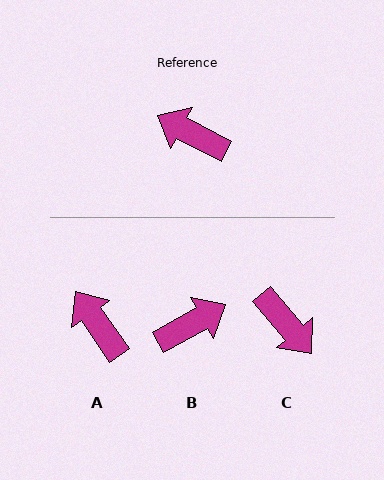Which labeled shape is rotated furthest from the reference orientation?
C, about 157 degrees away.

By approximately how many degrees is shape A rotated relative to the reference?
Approximately 28 degrees clockwise.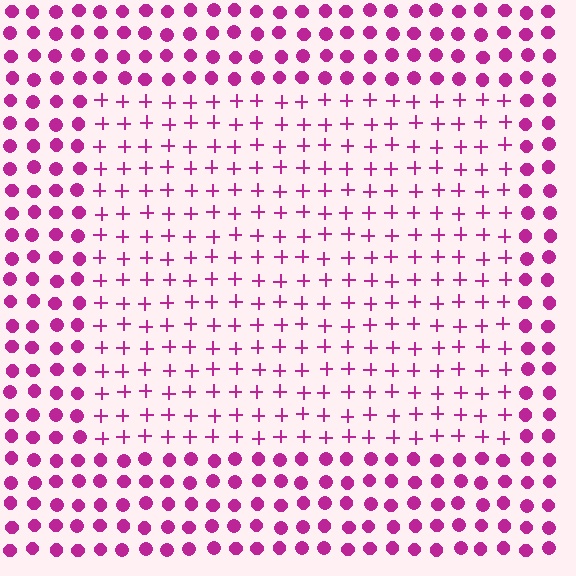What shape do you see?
I see a rectangle.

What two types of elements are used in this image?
The image uses plus signs inside the rectangle region and circles outside it.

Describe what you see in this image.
The image is filled with small magenta elements arranged in a uniform grid. A rectangle-shaped region contains plus signs, while the surrounding area contains circles. The boundary is defined purely by the change in element shape.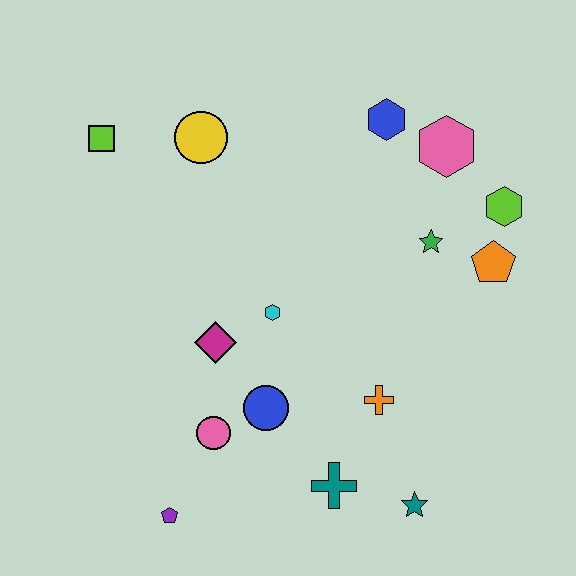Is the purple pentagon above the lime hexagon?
No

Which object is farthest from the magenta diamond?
The lime hexagon is farthest from the magenta diamond.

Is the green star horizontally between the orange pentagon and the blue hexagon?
Yes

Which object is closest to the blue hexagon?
The pink hexagon is closest to the blue hexagon.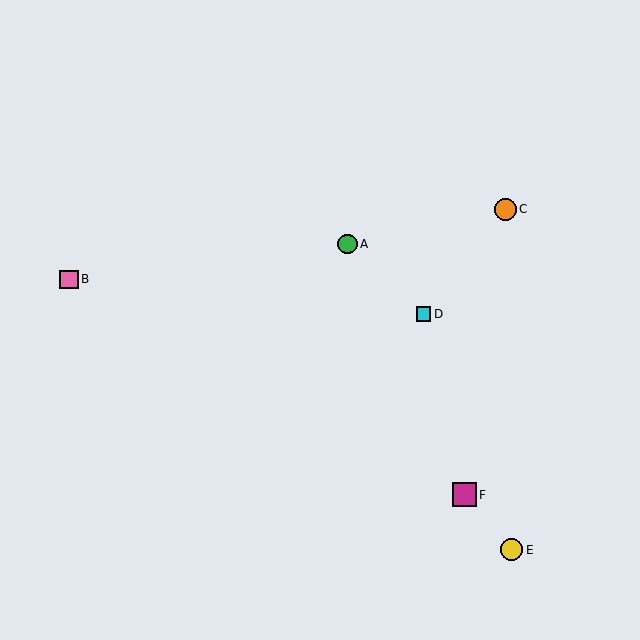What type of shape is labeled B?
Shape B is a pink square.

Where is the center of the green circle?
The center of the green circle is at (347, 244).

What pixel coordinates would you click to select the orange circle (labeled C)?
Click at (505, 209) to select the orange circle C.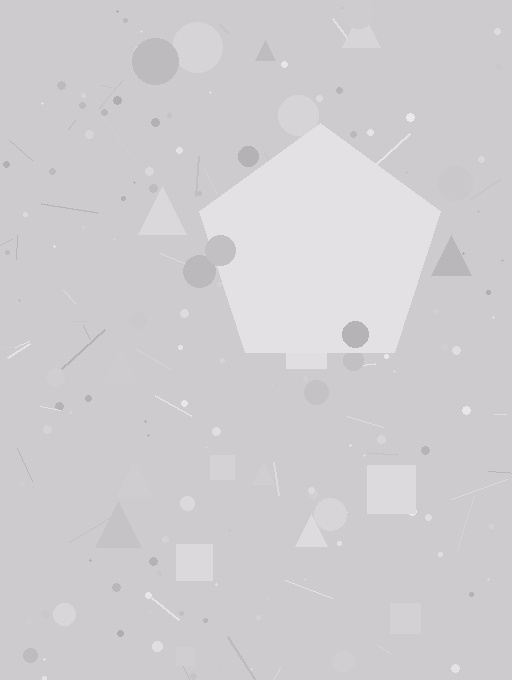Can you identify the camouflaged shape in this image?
The camouflaged shape is a pentagon.